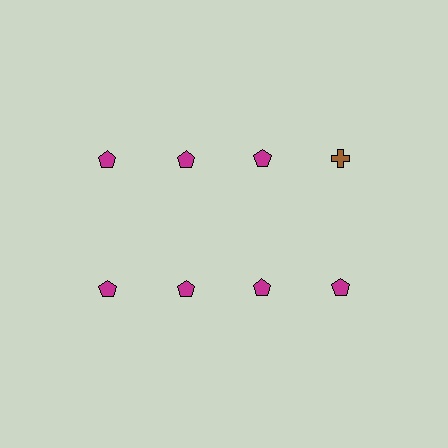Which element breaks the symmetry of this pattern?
The brown cross in the top row, second from right column breaks the symmetry. All other shapes are magenta pentagons.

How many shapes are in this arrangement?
There are 8 shapes arranged in a grid pattern.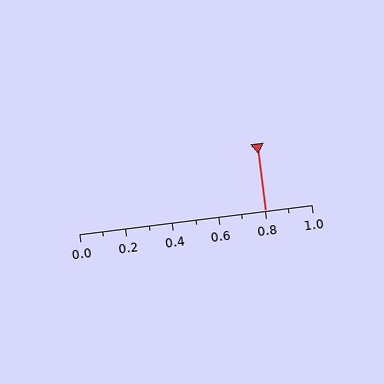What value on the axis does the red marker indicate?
The marker indicates approximately 0.8.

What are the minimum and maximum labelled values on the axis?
The axis runs from 0.0 to 1.0.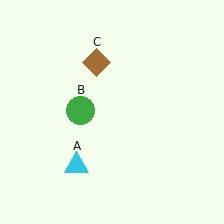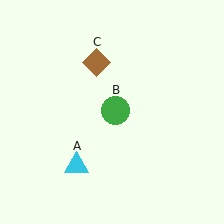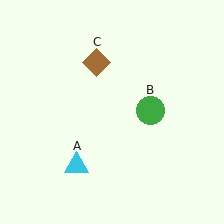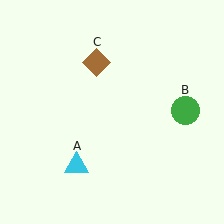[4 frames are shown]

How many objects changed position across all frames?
1 object changed position: green circle (object B).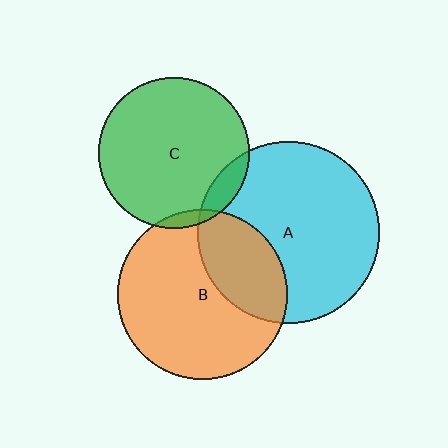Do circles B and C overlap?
Yes.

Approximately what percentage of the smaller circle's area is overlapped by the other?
Approximately 5%.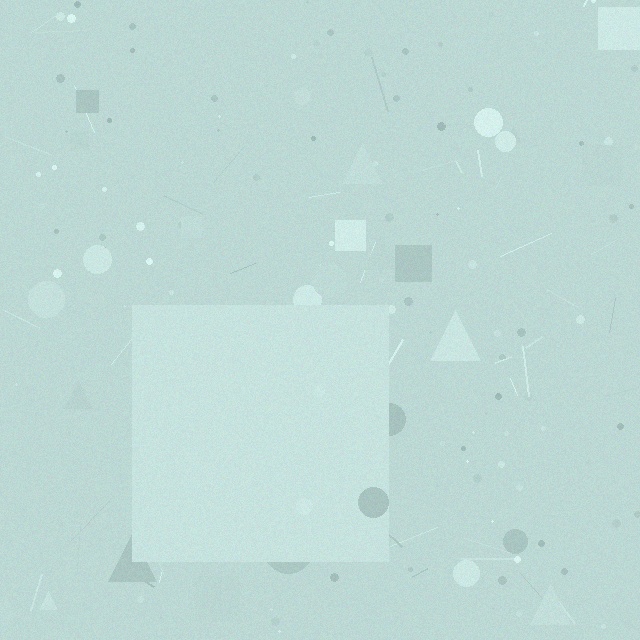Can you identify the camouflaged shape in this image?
The camouflaged shape is a square.